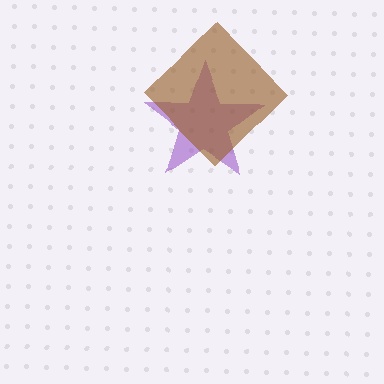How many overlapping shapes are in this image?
There are 2 overlapping shapes in the image.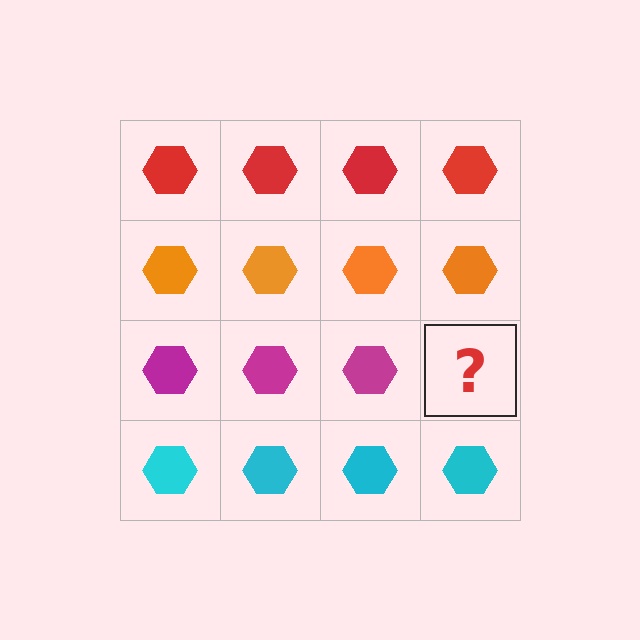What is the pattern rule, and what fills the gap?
The rule is that each row has a consistent color. The gap should be filled with a magenta hexagon.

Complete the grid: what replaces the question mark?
The question mark should be replaced with a magenta hexagon.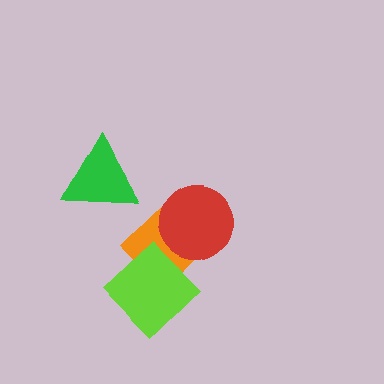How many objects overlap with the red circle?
1 object overlaps with the red circle.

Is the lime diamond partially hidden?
No, no other shape covers it.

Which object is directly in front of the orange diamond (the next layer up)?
The red circle is directly in front of the orange diamond.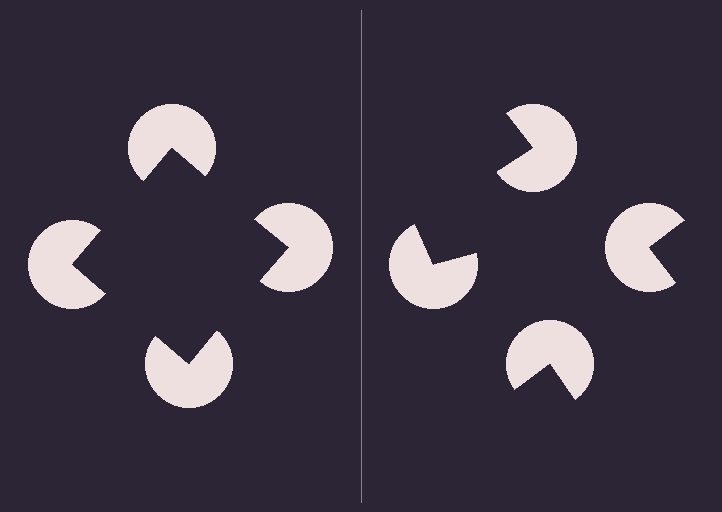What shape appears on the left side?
An illusory square.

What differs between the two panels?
The pac-man discs are positioned identically on both sides; only the wedge orientations differ. On the left they align to a square; on the right they are misaligned.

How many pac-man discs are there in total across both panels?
8 — 4 on each side.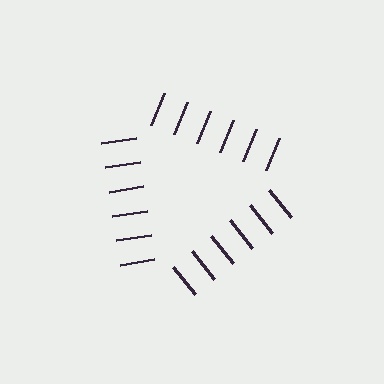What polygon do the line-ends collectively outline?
An illusory triangle — the line segments terminate on its edges but no continuous stroke is drawn.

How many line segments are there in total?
18 — 6 along each of the 3 edges.